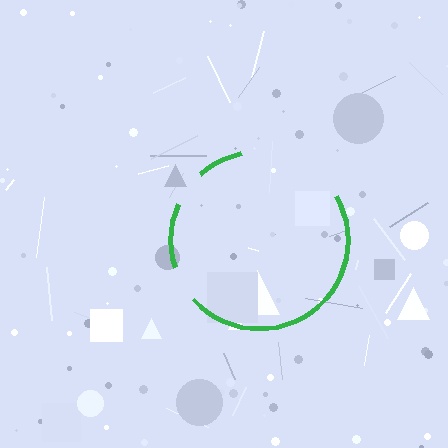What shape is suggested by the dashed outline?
The dashed outline suggests a circle.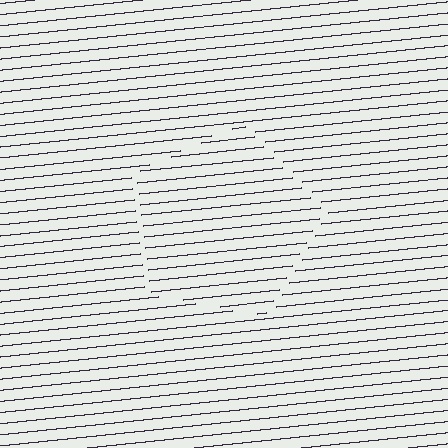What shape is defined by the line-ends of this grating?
An illusory pentagon. The interior of the shape contains the same grating, shifted by half a period — the contour is defined by the phase discontinuity where line-ends from the inner and outer gratings abut.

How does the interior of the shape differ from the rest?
The interior of the shape contains the same grating, shifted by half a period — the contour is defined by the phase discontinuity where line-ends from the inner and outer gratings abut.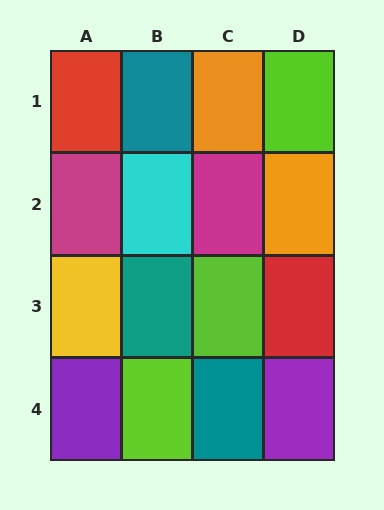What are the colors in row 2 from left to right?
Magenta, cyan, magenta, orange.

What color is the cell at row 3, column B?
Teal.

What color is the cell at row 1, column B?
Teal.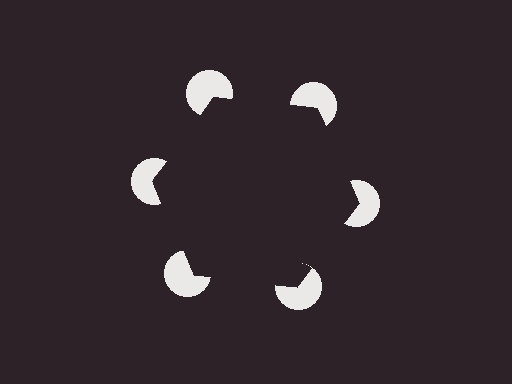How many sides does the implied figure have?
6 sides.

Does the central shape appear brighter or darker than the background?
It typically appears slightly darker than the background, even though no actual brightness change is drawn.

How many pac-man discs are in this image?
There are 6 — one at each vertex of the illusory hexagon.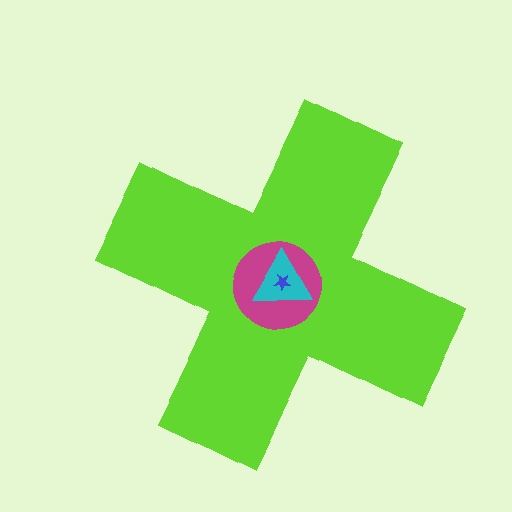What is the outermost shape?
The lime cross.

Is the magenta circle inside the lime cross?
Yes.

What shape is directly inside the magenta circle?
The cyan triangle.